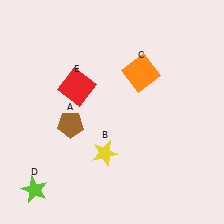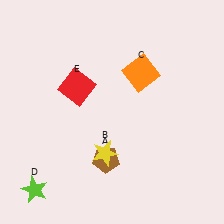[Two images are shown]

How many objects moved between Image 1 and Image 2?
1 object moved between the two images.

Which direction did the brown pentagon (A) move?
The brown pentagon (A) moved right.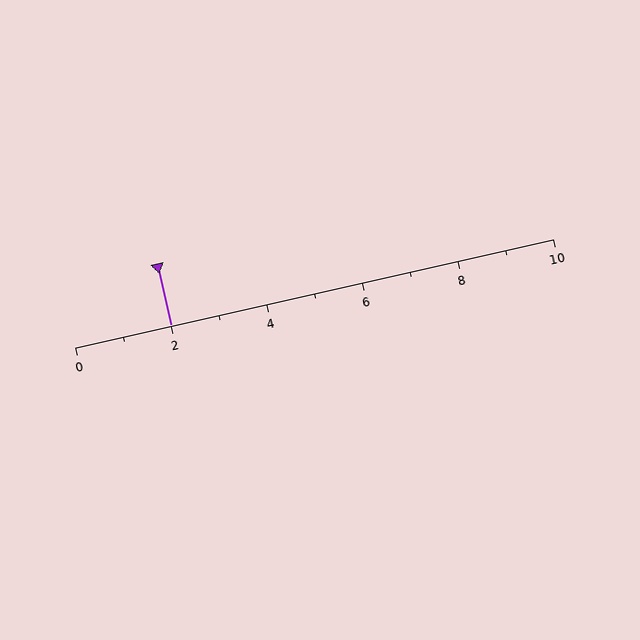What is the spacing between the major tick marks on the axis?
The major ticks are spaced 2 apart.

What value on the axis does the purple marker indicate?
The marker indicates approximately 2.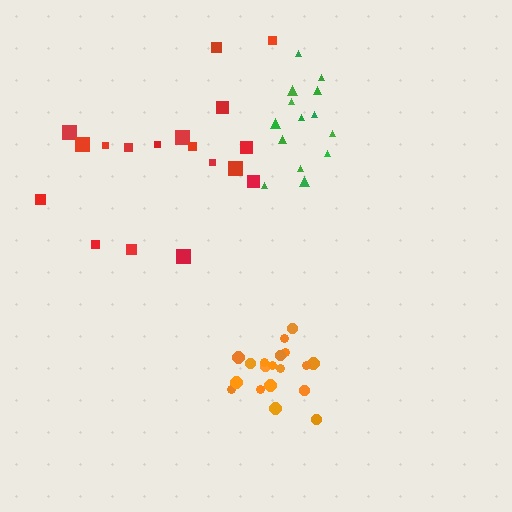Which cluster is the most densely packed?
Orange.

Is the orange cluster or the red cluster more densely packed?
Orange.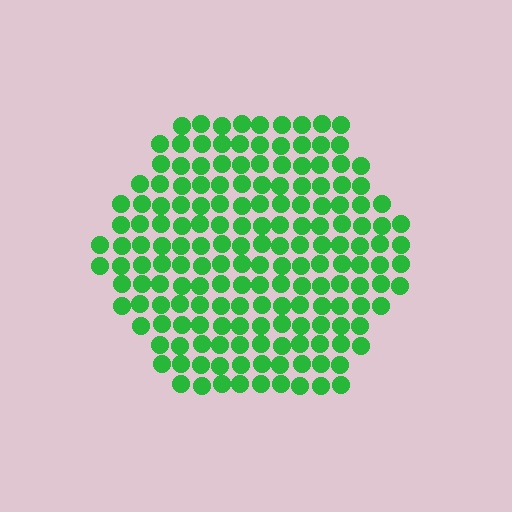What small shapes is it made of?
It is made of small circles.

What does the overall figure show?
The overall figure shows a hexagon.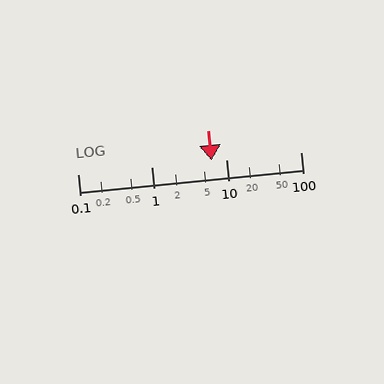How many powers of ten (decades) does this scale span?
The scale spans 3 decades, from 0.1 to 100.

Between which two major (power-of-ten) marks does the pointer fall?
The pointer is between 1 and 10.